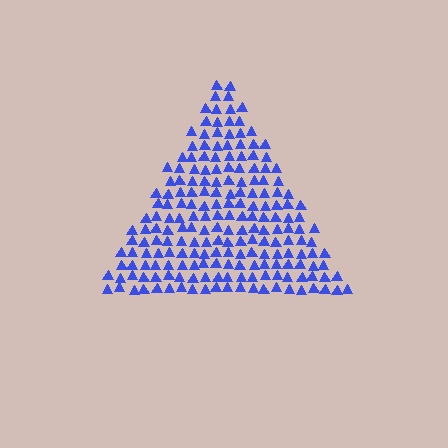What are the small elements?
The small elements are triangles.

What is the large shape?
The large shape is a triangle.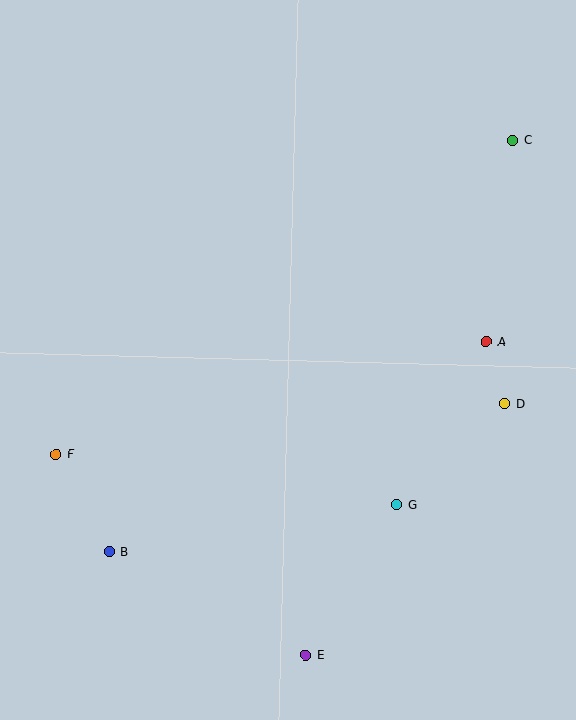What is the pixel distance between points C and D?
The distance between C and D is 263 pixels.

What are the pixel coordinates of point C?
Point C is at (513, 140).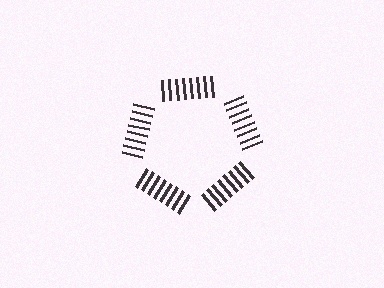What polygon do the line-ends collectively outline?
An illusory pentagon — the line segments terminate on its edges but no continuous stroke is drawn.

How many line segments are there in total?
40 — 8 along each of the 5 edges.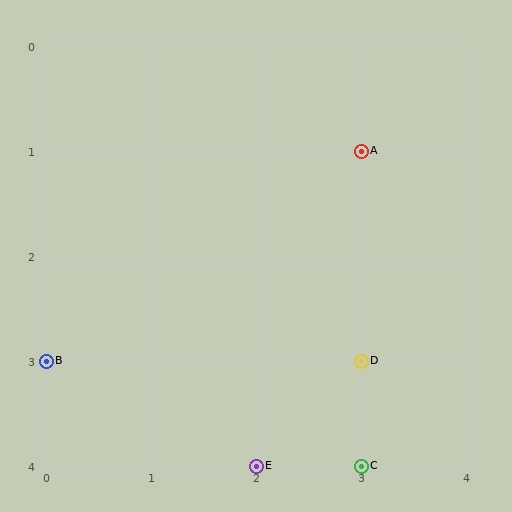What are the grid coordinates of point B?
Point B is at grid coordinates (0, 3).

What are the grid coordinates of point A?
Point A is at grid coordinates (3, 1).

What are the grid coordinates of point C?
Point C is at grid coordinates (3, 4).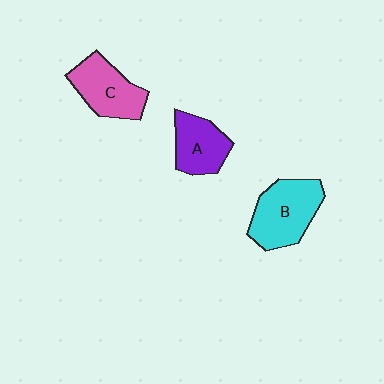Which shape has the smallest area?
Shape A (purple).